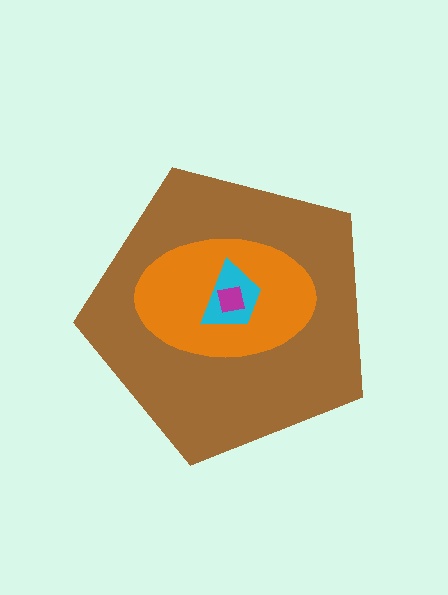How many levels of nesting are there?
4.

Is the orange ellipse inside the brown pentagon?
Yes.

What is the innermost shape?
The magenta square.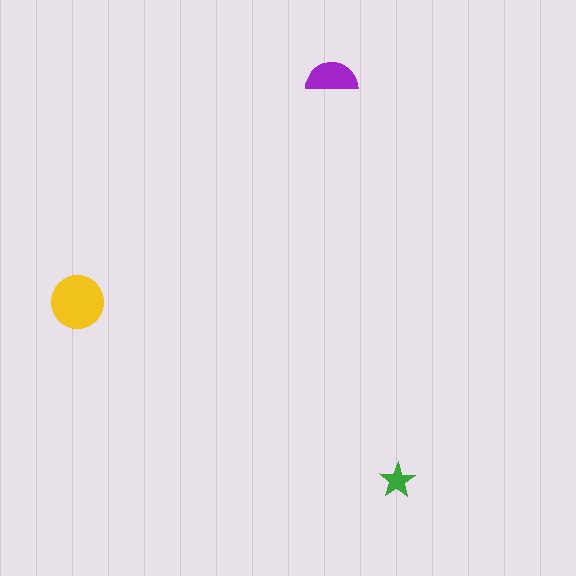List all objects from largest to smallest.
The yellow circle, the purple semicircle, the green star.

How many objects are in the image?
There are 3 objects in the image.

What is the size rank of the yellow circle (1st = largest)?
1st.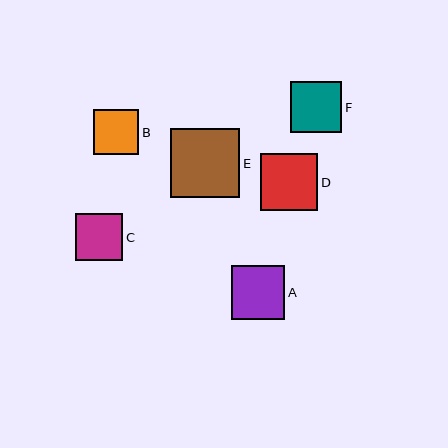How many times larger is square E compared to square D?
Square E is approximately 1.2 times the size of square D.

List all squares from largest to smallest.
From largest to smallest: E, D, A, F, C, B.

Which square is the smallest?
Square B is the smallest with a size of approximately 45 pixels.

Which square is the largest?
Square E is the largest with a size of approximately 69 pixels.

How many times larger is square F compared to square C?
Square F is approximately 1.1 times the size of square C.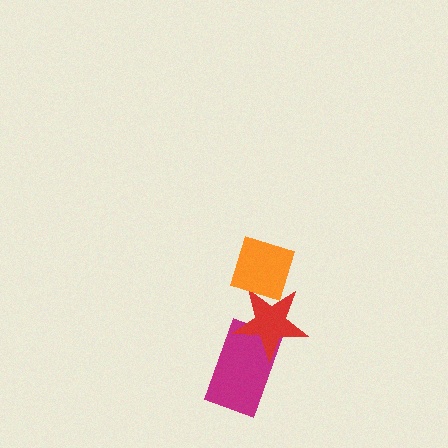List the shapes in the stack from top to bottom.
From top to bottom: the orange diamond, the red star, the magenta rectangle.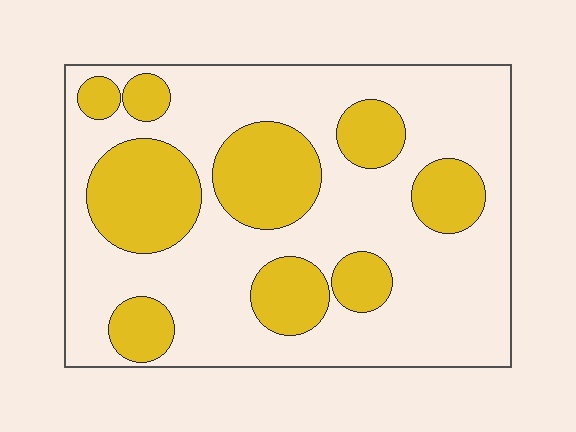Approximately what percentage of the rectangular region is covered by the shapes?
Approximately 30%.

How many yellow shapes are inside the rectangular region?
9.